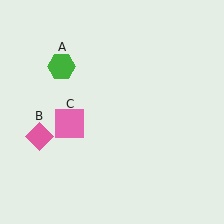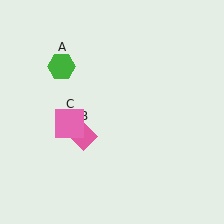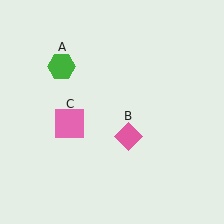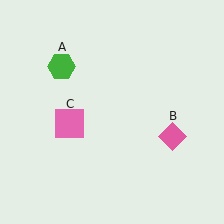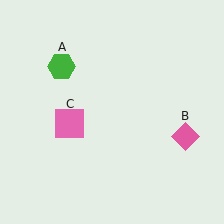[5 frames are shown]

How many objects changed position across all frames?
1 object changed position: pink diamond (object B).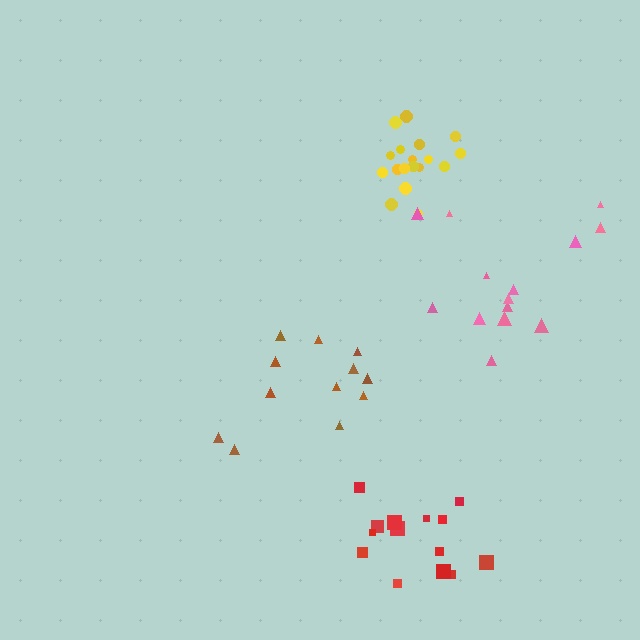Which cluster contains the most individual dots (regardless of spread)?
Yellow (18).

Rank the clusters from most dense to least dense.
yellow, red, brown, pink.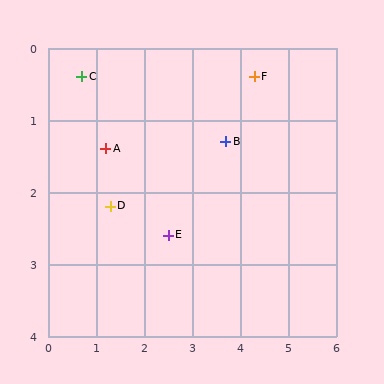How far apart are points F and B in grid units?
Points F and B are about 1.1 grid units apart.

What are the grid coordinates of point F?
Point F is at approximately (4.3, 0.4).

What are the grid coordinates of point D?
Point D is at approximately (1.3, 2.2).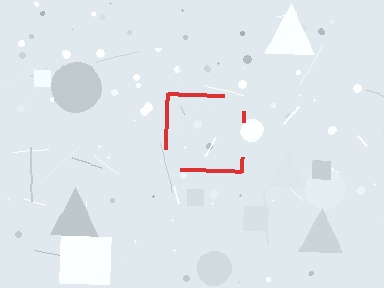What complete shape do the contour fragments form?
The contour fragments form a square.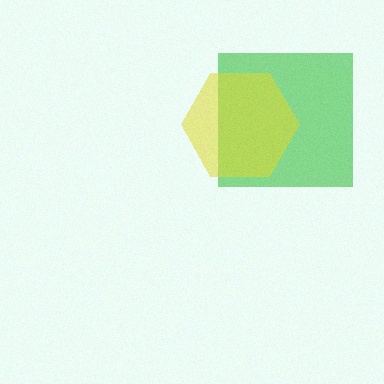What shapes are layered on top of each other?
The layered shapes are: a green square, a yellow hexagon.